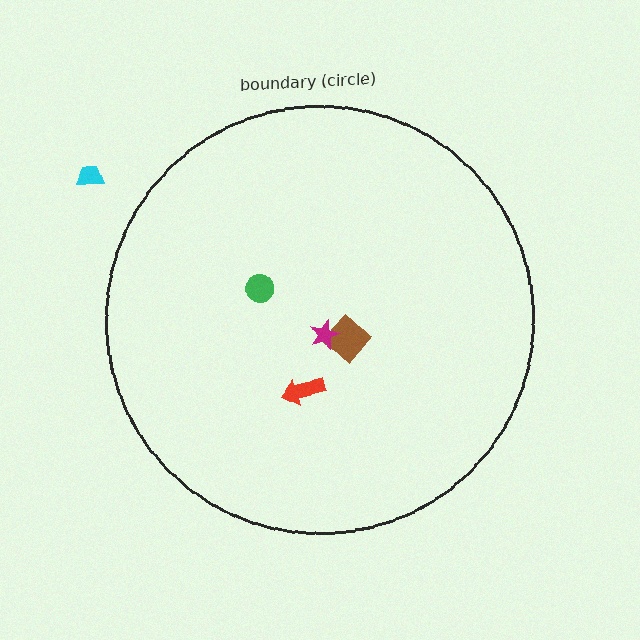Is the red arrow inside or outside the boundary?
Inside.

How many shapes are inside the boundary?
4 inside, 1 outside.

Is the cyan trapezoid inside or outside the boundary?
Outside.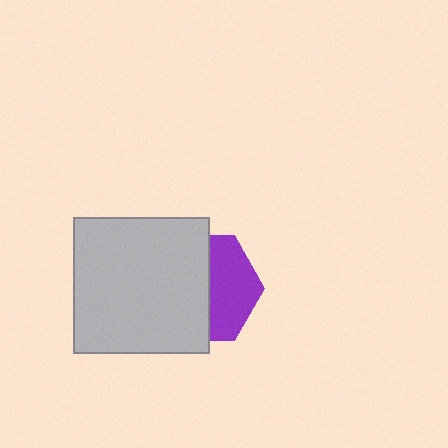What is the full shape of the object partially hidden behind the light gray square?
The partially hidden object is a purple hexagon.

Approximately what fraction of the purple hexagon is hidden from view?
Roughly 56% of the purple hexagon is hidden behind the light gray square.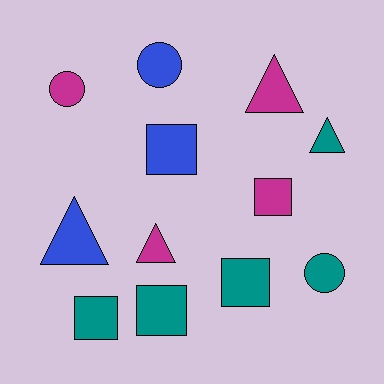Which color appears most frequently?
Teal, with 5 objects.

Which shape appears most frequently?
Square, with 5 objects.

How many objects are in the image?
There are 12 objects.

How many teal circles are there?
There is 1 teal circle.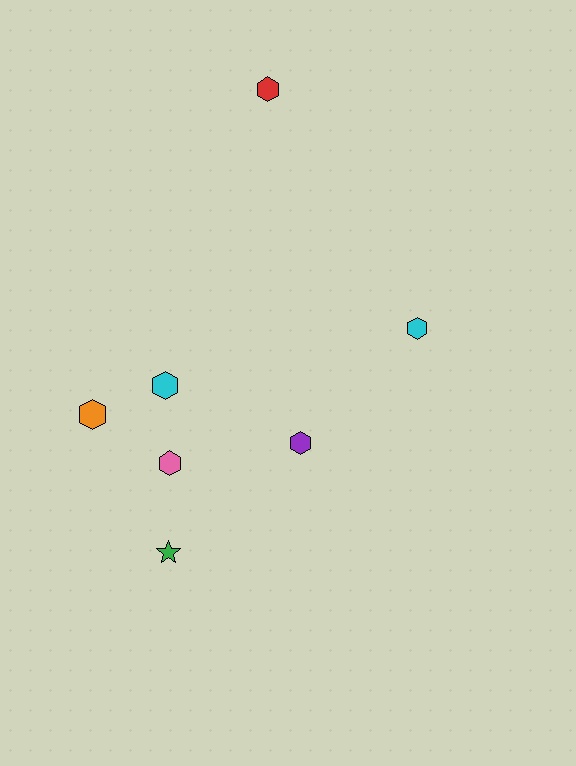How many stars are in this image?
There is 1 star.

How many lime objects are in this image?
There are no lime objects.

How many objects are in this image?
There are 7 objects.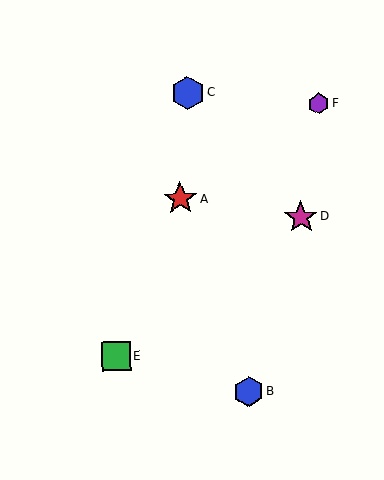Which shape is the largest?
The red star (labeled A) is the largest.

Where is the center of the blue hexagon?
The center of the blue hexagon is at (249, 392).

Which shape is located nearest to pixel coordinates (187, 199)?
The red star (labeled A) at (180, 199) is nearest to that location.